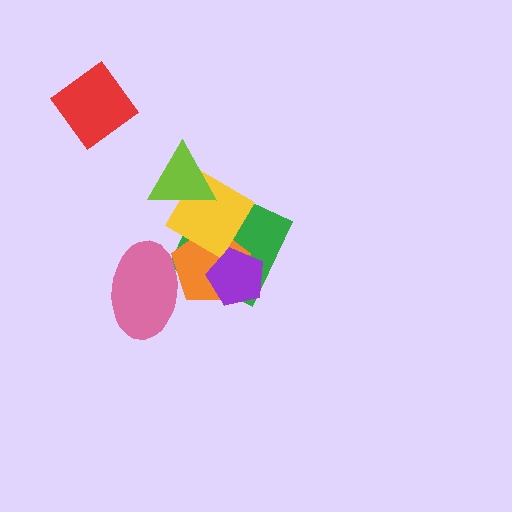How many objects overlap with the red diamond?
0 objects overlap with the red diamond.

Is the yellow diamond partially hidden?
Yes, it is partially covered by another shape.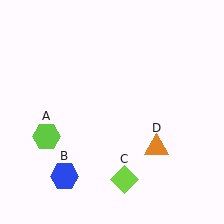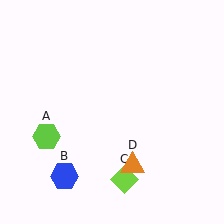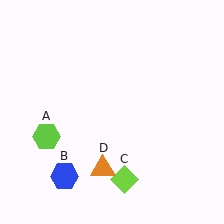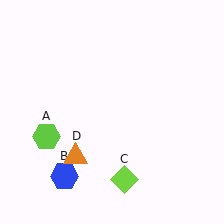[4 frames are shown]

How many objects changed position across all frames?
1 object changed position: orange triangle (object D).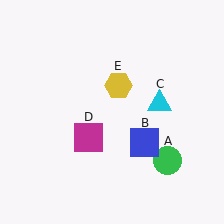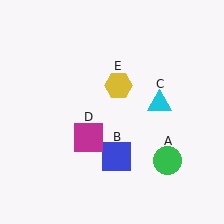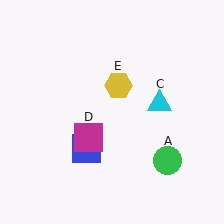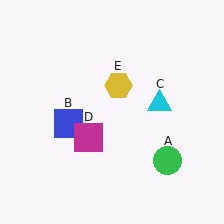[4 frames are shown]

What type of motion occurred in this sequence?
The blue square (object B) rotated clockwise around the center of the scene.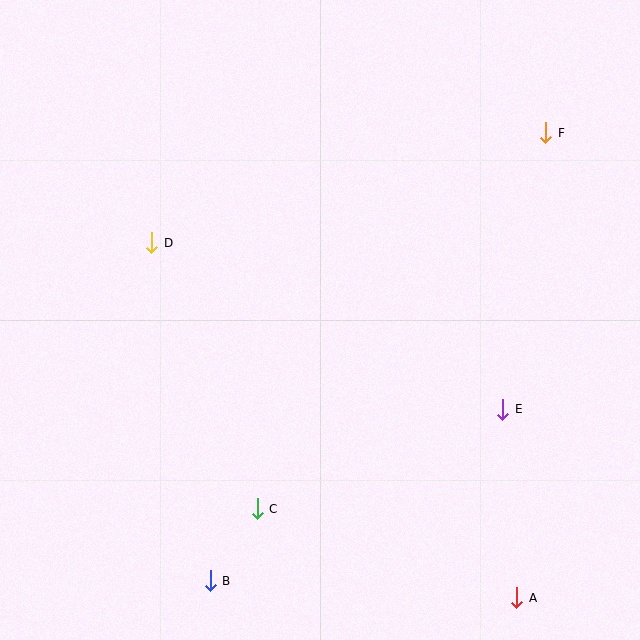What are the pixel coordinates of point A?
Point A is at (517, 598).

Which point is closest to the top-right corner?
Point F is closest to the top-right corner.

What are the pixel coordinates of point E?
Point E is at (503, 410).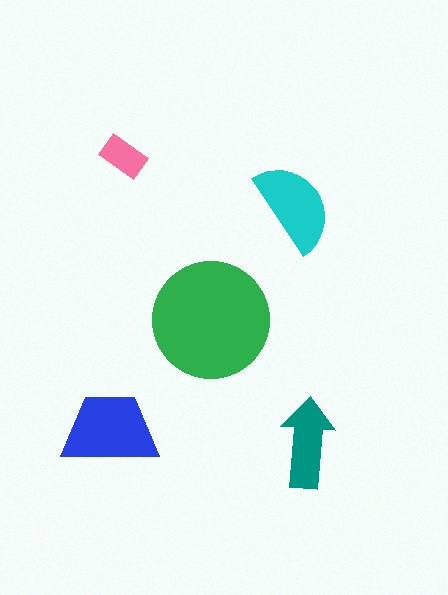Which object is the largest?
The green circle.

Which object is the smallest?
The pink rectangle.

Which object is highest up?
The pink rectangle is topmost.